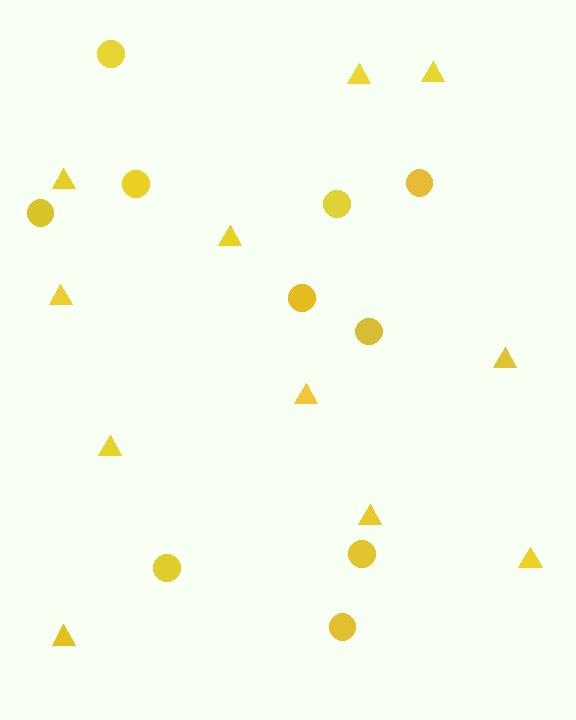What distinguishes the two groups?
There are 2 groups: one group of circles (10) and one group of triangles (11).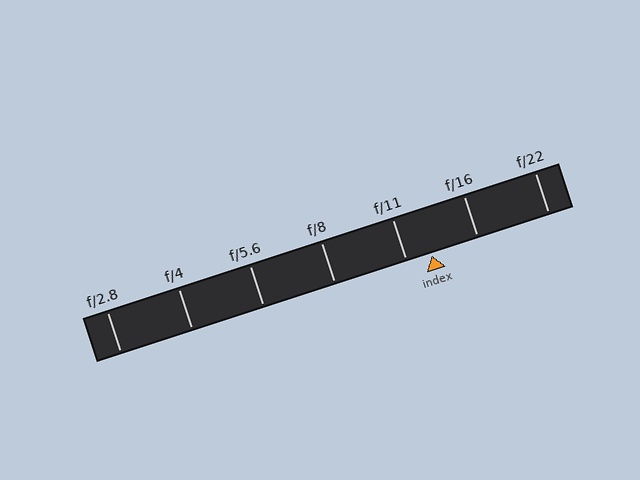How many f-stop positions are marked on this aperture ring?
There are 7 f-stop positions marked.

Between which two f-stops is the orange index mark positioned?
The index mark is between f/11 and f/16.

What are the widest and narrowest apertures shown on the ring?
The widest aperture shown is f/2.8 and the narrowest is f/22.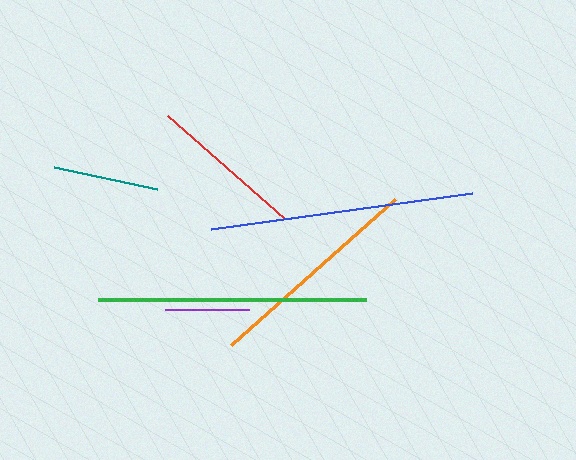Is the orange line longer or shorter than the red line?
The orange line is longer than the red line.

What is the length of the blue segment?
The blue segment is approximately 264 pixels long.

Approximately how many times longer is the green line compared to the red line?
The green line is approximately 1.7 times the length of the red line.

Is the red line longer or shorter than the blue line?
The blue line is longer than the red line.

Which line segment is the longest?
The green line is the longest at approximately 268 pixels.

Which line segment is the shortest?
The purple line is the shortest at approximately 83 pixels.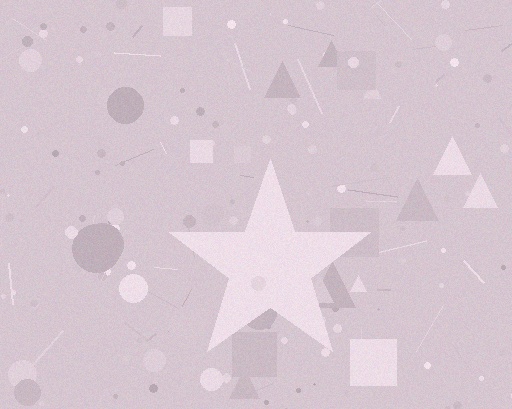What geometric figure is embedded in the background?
A star is embedded in the background.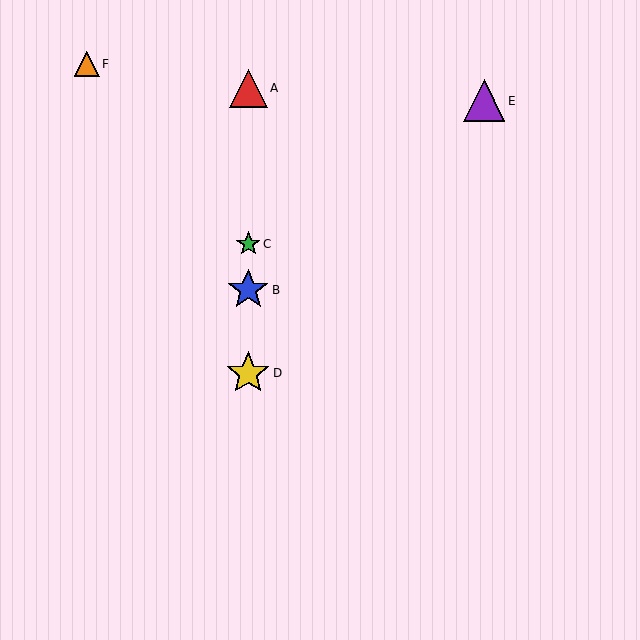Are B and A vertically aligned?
Yes, both are at x≈248.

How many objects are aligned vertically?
4 objects (A, B, C, D) are aligned vertically.